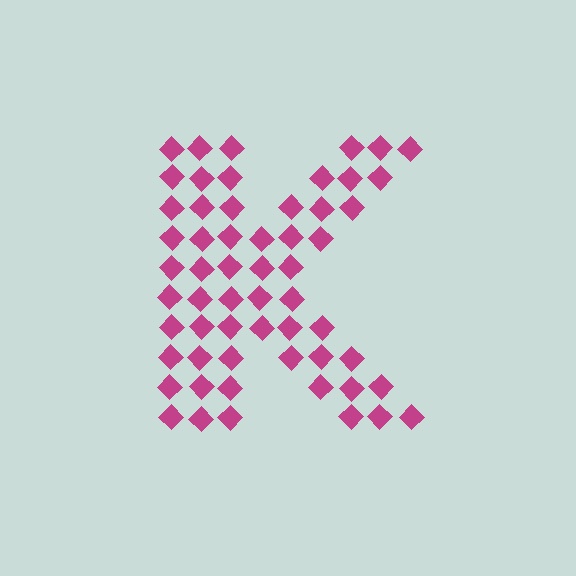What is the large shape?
The large shape is the letter K.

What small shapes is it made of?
It is made of small diamonds.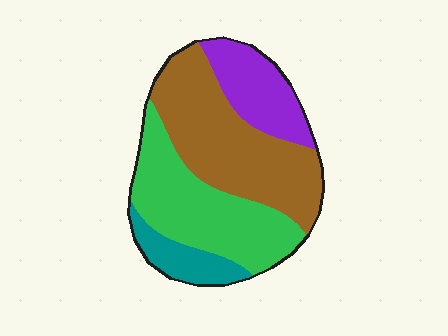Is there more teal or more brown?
Brown.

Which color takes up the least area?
Teal, at roughly 10%.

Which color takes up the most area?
Brown, at roughly 40%.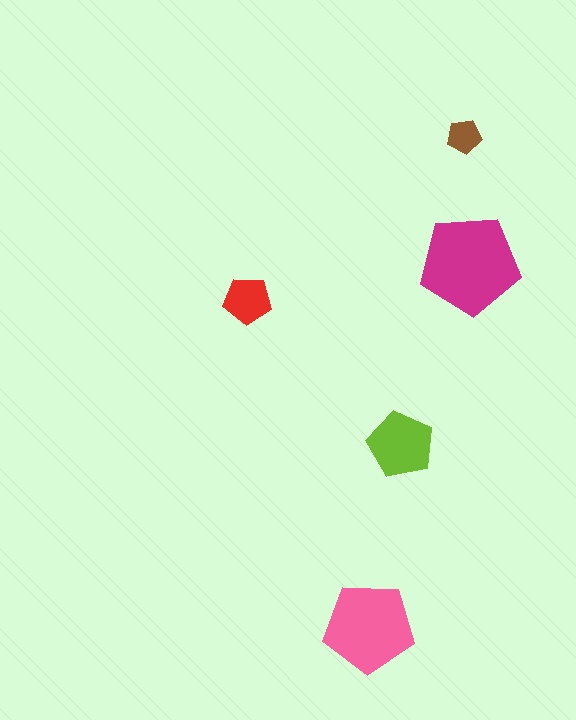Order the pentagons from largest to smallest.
the magenta one, the pink one, the lime one, the red one, the brown one.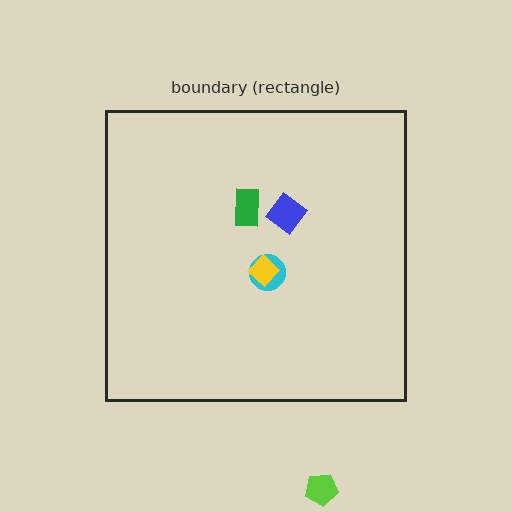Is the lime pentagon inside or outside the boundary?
Outside.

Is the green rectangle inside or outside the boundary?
Inside.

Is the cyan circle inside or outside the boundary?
Inside.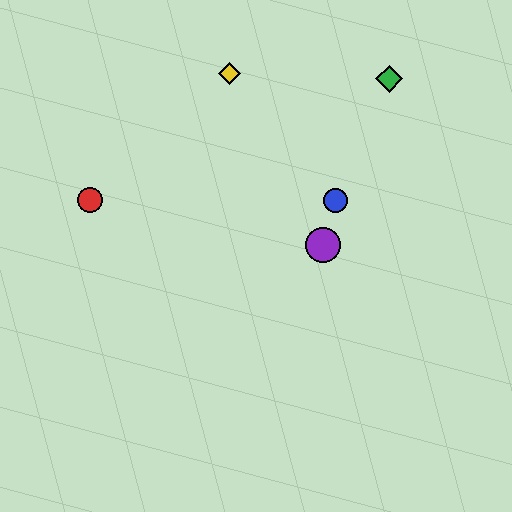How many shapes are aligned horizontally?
2 shapes (the red circle, the blue circle) are aligned horizontally.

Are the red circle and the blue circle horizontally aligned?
Yes, both are at y≈200.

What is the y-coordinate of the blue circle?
The blue circle is at y≈200.